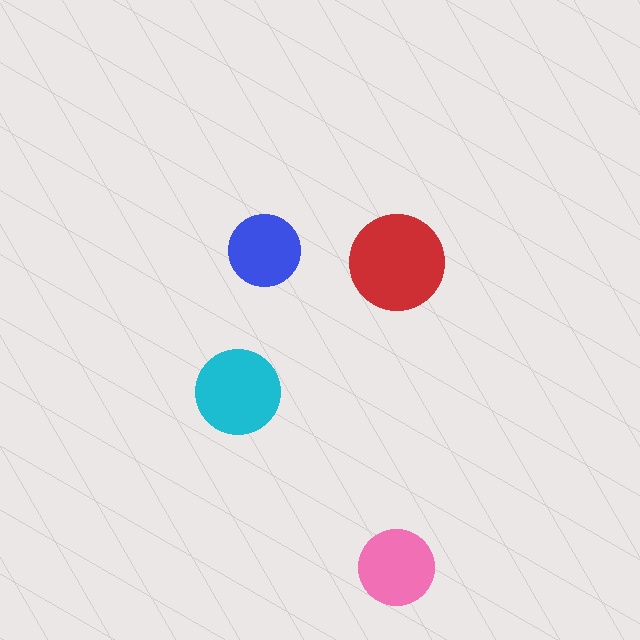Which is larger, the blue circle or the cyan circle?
The cyan one.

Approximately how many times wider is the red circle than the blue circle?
About 1.5 times wider.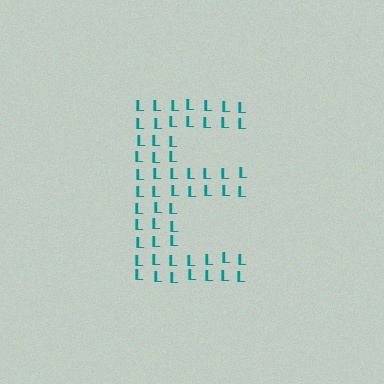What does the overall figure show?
The overall figure shows the letter E.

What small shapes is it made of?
It is made of small letter L's.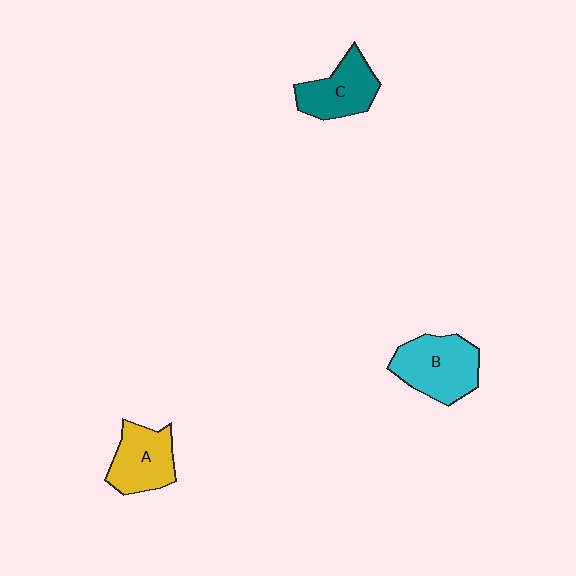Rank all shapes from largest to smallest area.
From largest to smallest: B (cyan), A (yellow), C (teal).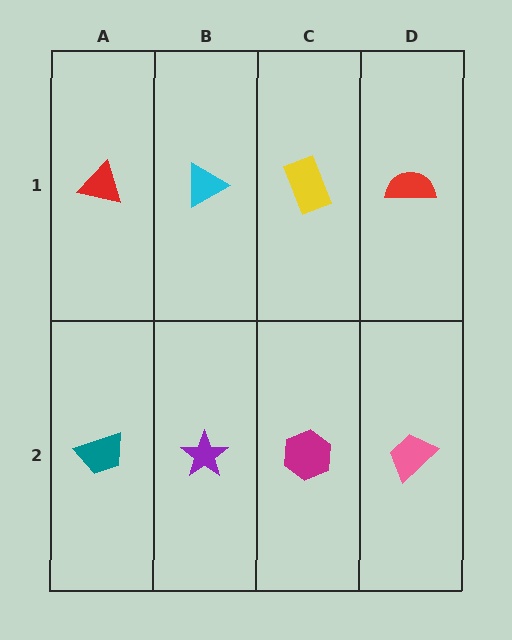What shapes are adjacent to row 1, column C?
A magenta hexagon (row 2, column C), a cyan triangle (row 1, column B), a red semicircle (row 1, column D).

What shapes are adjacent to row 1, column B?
A purple star (row 2, column B), a red triangle (row 1, column A), a yellow rectangle (row 1, column C).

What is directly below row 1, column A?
A teal trapezoid.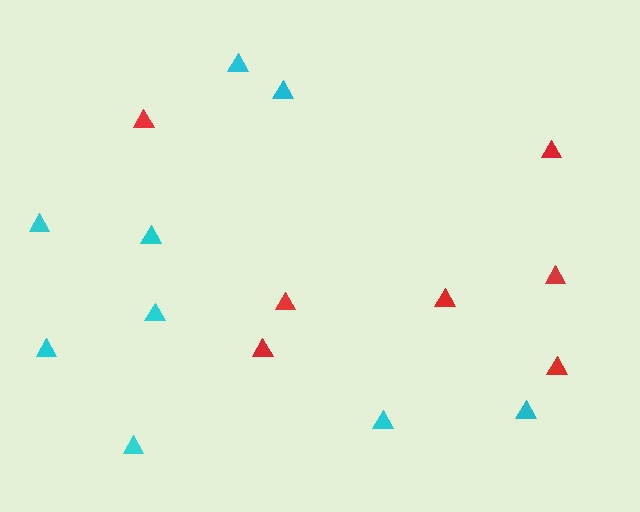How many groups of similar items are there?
There are 2 groups: one group of red triangles (7) and one group of cyan triangles (9).